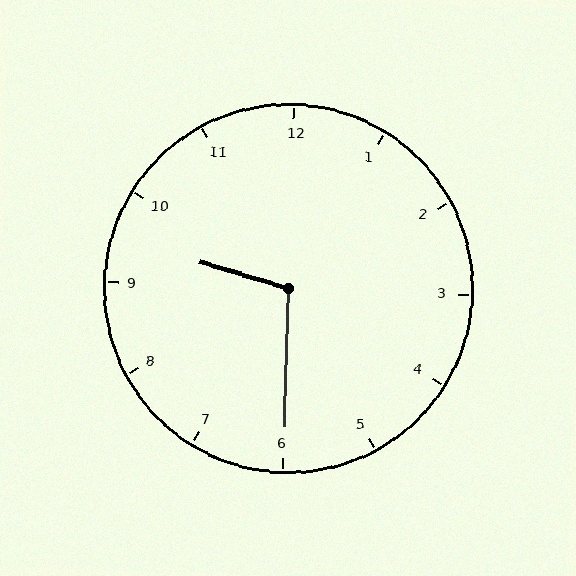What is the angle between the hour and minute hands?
Approximately 105 degrees.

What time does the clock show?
9:30.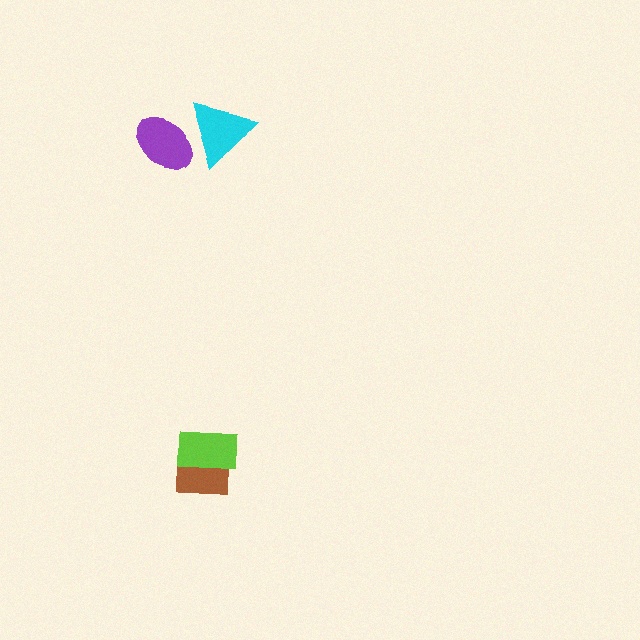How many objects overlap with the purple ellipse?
1 object overlaps with the purple ellipse.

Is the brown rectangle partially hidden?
Yes, it is partially covered by another shape.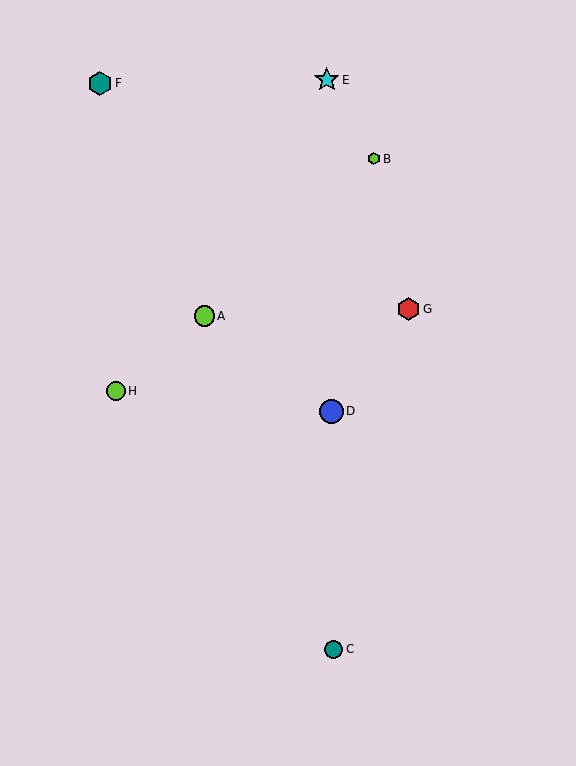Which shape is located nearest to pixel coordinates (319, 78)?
The cyan star (labeled E) at (327, 80) is nearest to that location.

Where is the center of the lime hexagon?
The center of the lime hexagon is at (374, 159).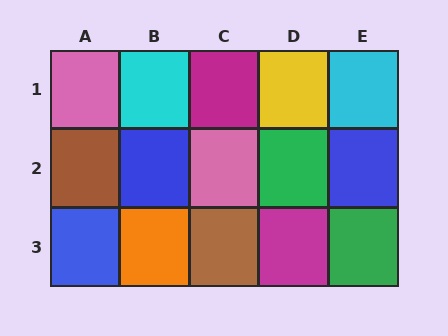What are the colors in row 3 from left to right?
Blue, orange, brown, magenta, green.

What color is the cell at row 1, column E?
Cyan.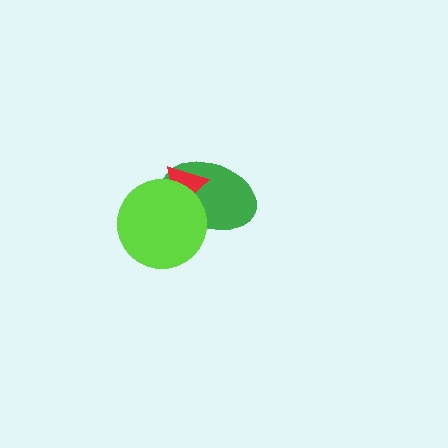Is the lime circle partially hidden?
No, no other shape covers it.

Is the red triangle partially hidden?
Yes, it is partially covered by another shape.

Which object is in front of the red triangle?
The lime circle is in front of the red triangle.